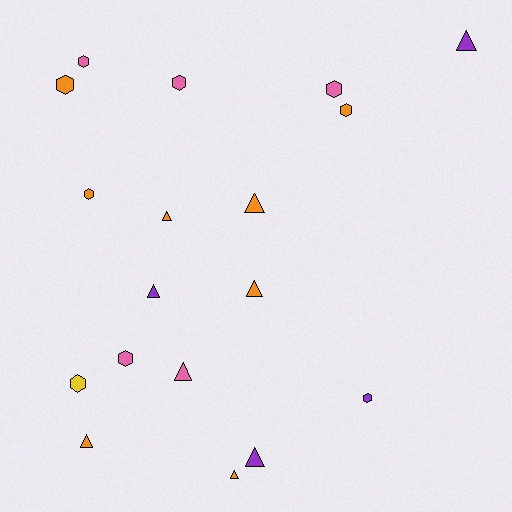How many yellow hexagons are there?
There is 1 yellow hexagon.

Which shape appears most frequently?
Triangle, with 9 objects.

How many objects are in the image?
There are 18 objects.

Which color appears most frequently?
Orange, with 8 objects.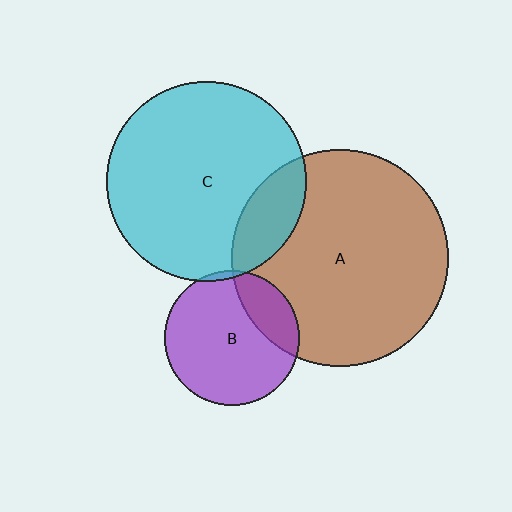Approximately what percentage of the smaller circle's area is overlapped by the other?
Approximately 5%.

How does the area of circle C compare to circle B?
Approximately 2.2 times.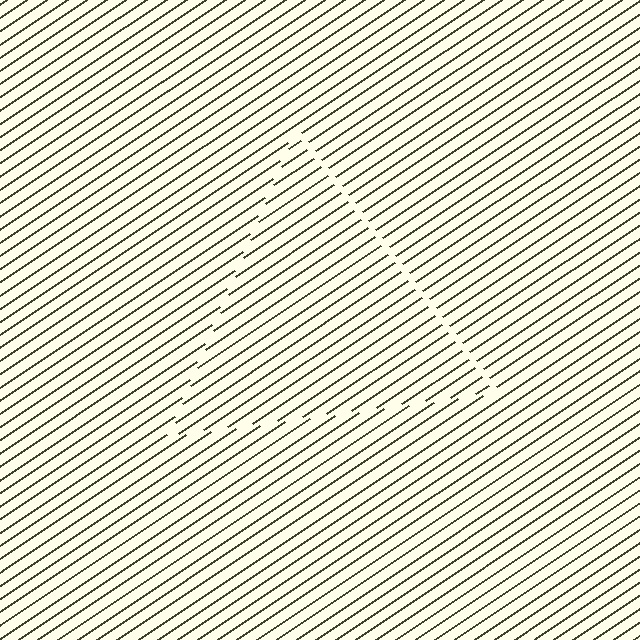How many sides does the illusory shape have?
3 sides — the line-ends trace a triangle.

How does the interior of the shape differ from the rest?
The interior of the shape contains the same grating, shifted by half a period — the contour is defined by the phase discontinuity where line-ends from the inner and outer gratings abut.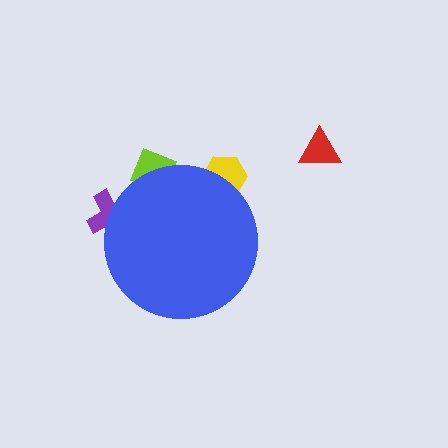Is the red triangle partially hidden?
No, the red triangle is fully visible.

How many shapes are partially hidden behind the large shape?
3 shapes are partially hidden.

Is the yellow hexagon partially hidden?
Yes, the yellow hexagon is partially hidden behind the blue circle.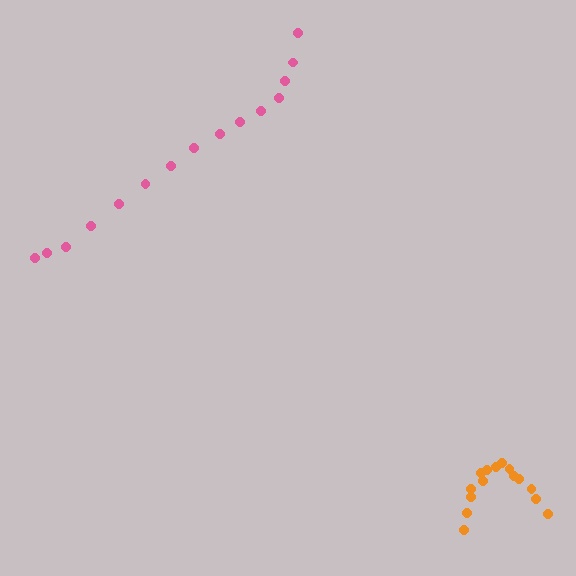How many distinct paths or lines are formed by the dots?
There are 2 distinct paths.